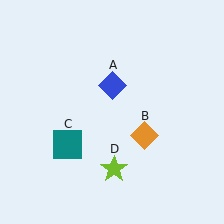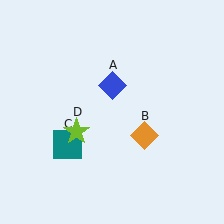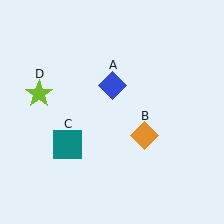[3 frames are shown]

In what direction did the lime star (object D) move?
The lime star (object D) moved up and to the left.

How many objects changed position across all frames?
1 object changed position: lime star (object D).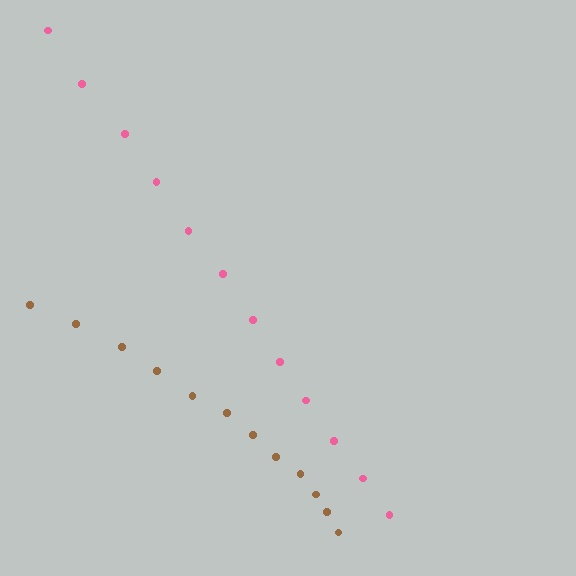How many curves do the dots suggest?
There are 2 distinct paths.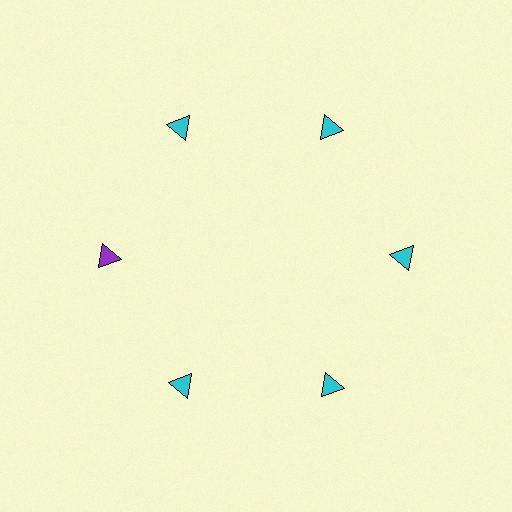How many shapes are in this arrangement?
There are 6 shapes arranged in a ring pattern.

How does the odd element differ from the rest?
It has a different color: purple instead of cyan.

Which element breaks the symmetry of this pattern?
The purple triangle at roughly the 9 o'clock position breaks the symmetry. All other shapes are cyan triangles.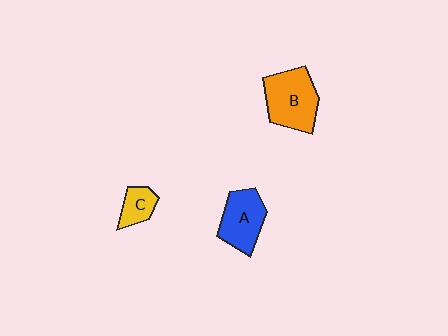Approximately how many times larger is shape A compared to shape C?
Approximately 1.9 times.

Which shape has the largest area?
Shape B (orange).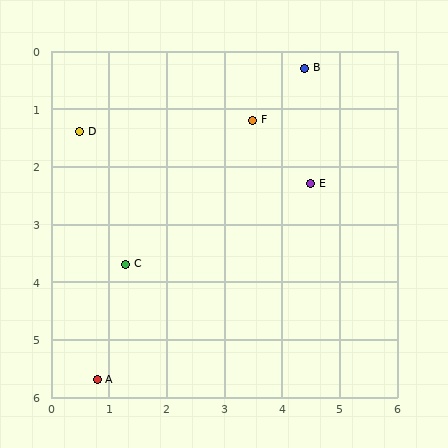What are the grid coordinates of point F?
Point F is at approximately (3.5, 1.2).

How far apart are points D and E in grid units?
Points D and E are about 4.1 grid units apart.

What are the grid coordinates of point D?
Point D is at approximately (0.5, 1.4).